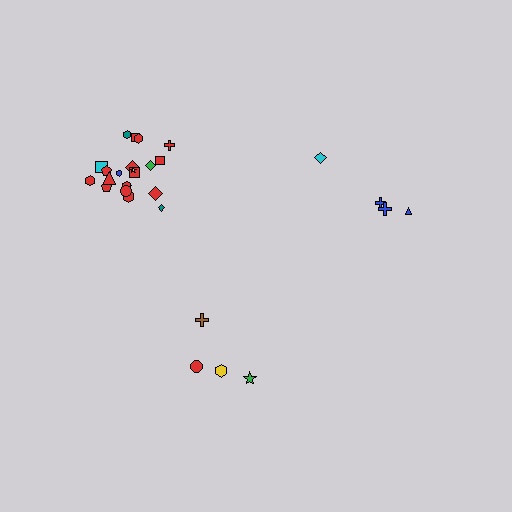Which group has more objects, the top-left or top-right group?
The top-left group.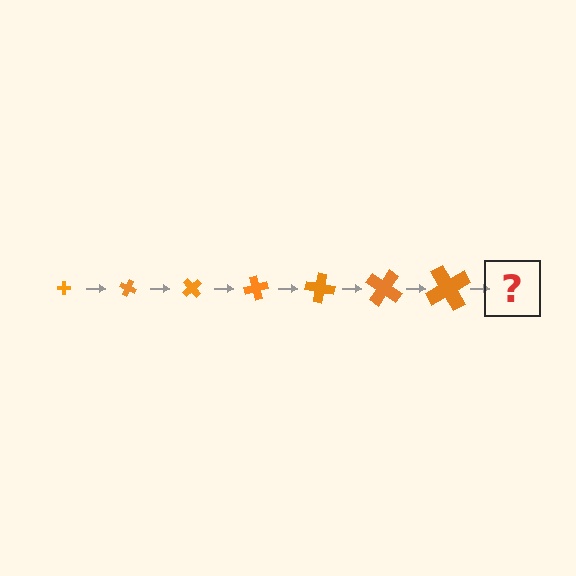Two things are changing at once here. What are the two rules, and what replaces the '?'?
The two rules are that the cross grows larger each step and it rotates 25 degrees each step. The '?' should be a cross, larger than the previous one and rotated 175 degrees from the start.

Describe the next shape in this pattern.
It should be a cross, larger than the previous one and rotated 175 degrees from the start.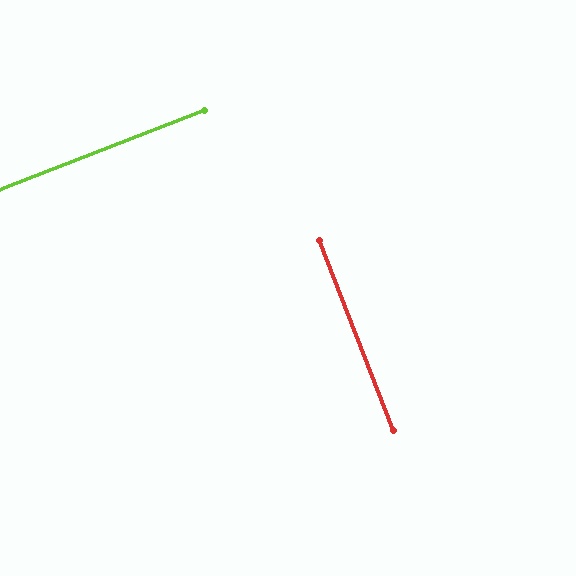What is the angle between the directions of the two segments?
Approximately 90 degrees.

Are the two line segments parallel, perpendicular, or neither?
Perpendicular — they meet at approximately 90°.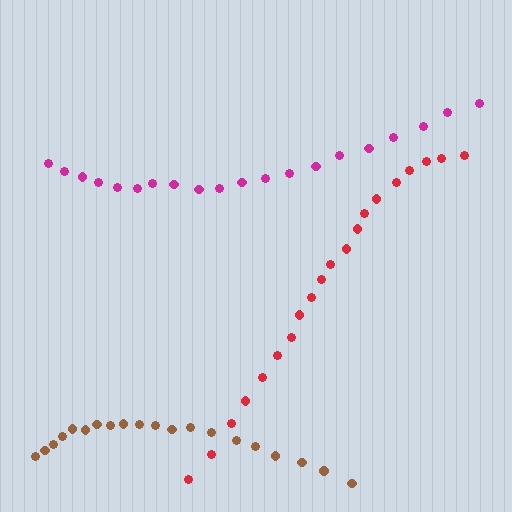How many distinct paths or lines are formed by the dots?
There are 3 distinct paths.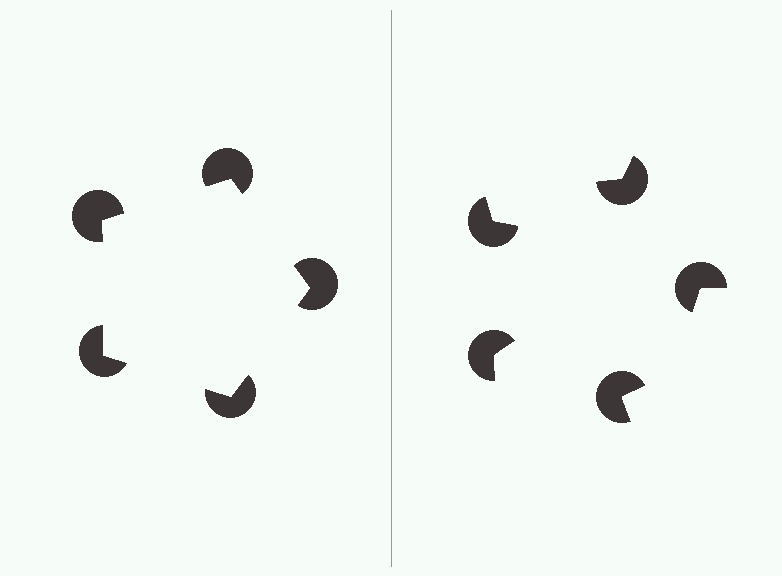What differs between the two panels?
The pac-man discs are positioned identically on both sides; only the wedge orientations differ. On the left they align to a pentagon; on the right they are misaligned.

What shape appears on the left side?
An illusory pentagon.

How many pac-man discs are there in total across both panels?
10 — 5 on each side.